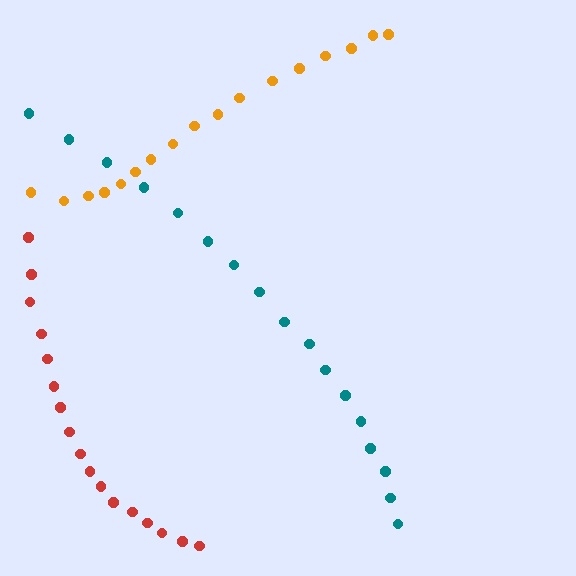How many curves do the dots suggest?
There are 3 distinct paths.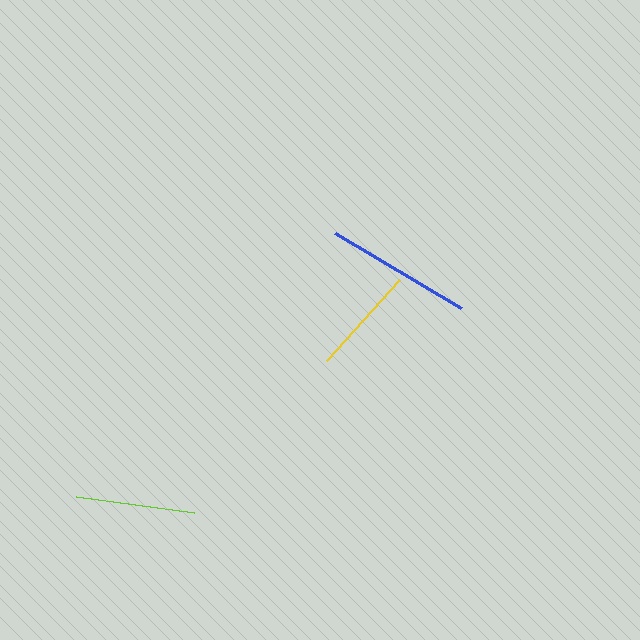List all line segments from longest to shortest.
From longest to shortest: blue, lime, yellow.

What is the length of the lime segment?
The lime segment is approximately 119 pixels long.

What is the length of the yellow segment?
The yellow segment is approximately 109 pixels long.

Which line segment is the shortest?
The yellow line is the shortest at approximately 109 pixels.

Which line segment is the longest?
The blue line is the longest at approximately 147 pixels.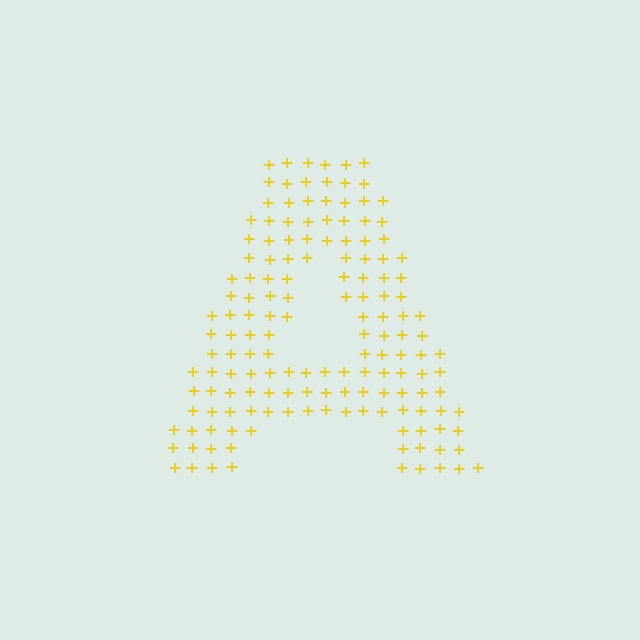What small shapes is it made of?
It is made of small plus signs.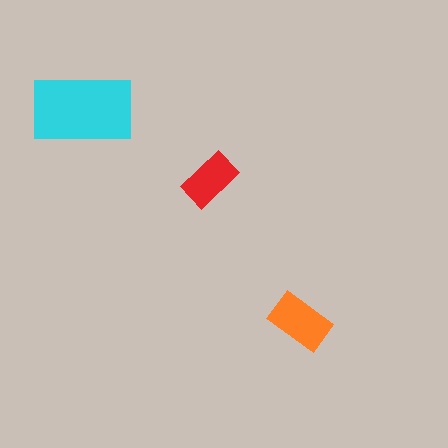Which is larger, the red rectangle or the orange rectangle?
The orange one.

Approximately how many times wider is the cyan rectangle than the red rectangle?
About 2 times wider.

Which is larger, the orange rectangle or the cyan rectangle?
The cyan one.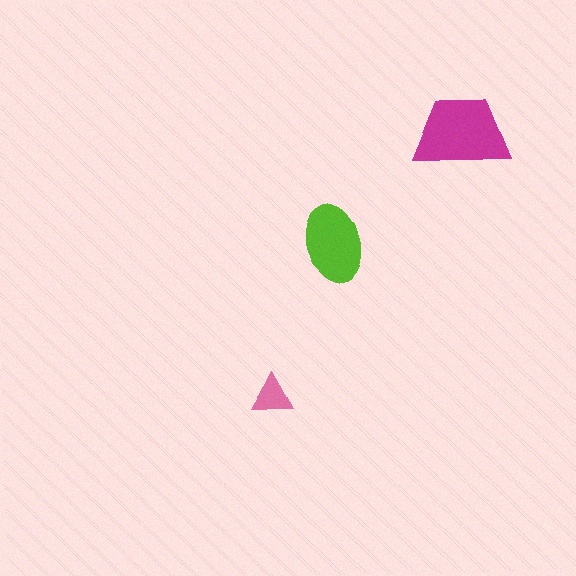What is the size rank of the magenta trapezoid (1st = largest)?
1st.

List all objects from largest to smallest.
The magenta trapezoid, the lime ellipse, the pink triangle.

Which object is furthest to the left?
The pink triangle is leftmost.